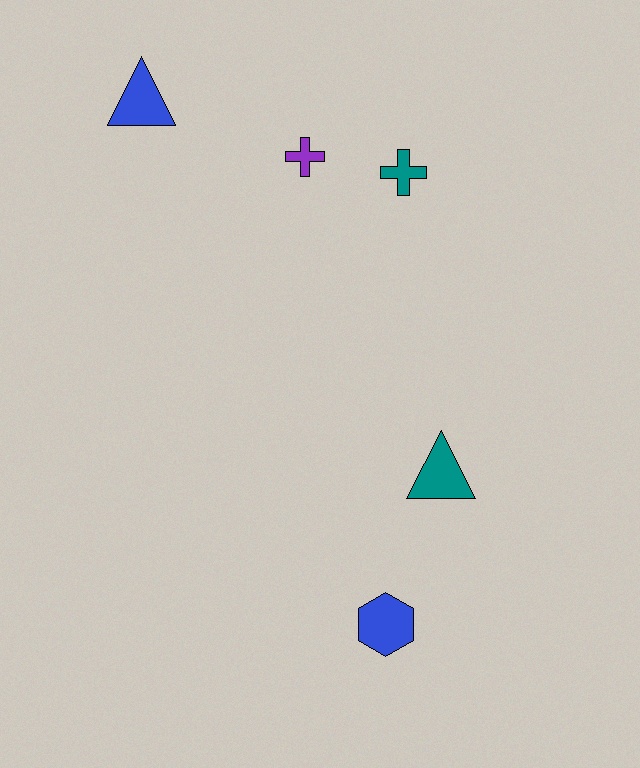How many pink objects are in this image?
There are no pink objects.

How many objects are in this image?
There are 5 objects.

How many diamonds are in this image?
There are no diamonds.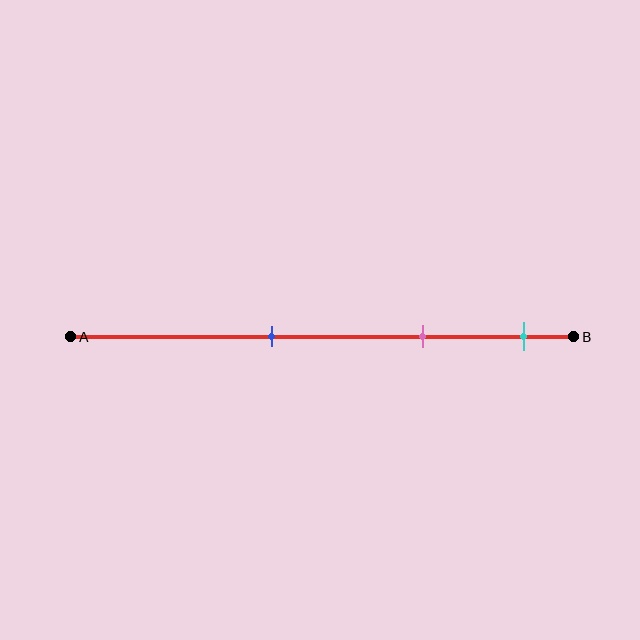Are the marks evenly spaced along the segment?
Yes, the marks are approximately evenly spaced.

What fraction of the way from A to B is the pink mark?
The pink mark is approximately 70% (0.7) of the way from A to B.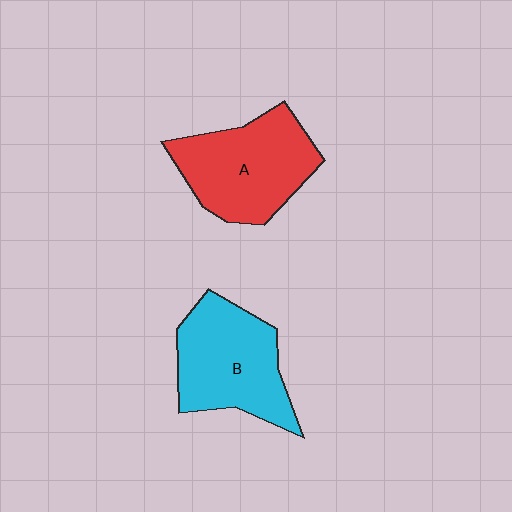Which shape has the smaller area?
Shape B (cyan).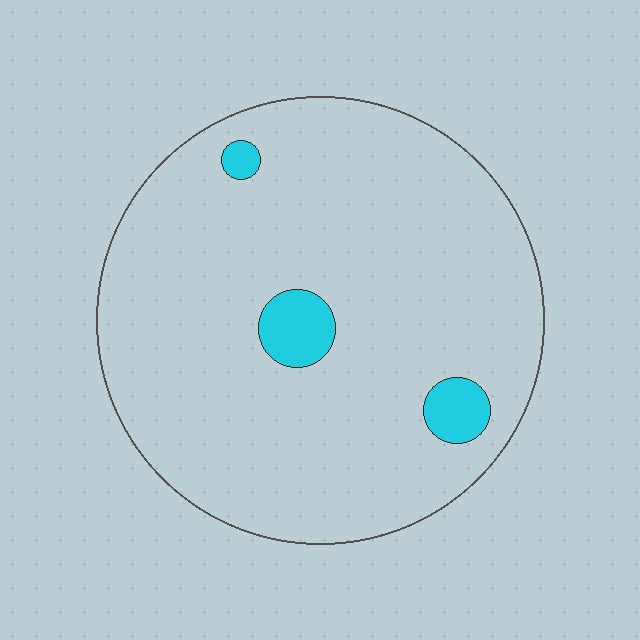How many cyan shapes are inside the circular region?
3.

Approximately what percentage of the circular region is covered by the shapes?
Approximately 5%.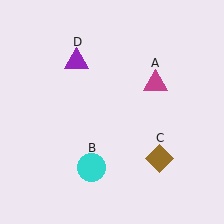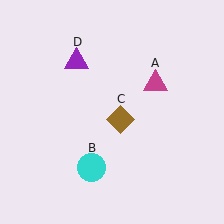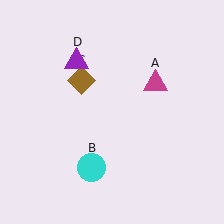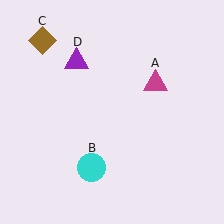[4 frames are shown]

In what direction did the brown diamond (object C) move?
The brown diamond (object C) moved up and to the left.